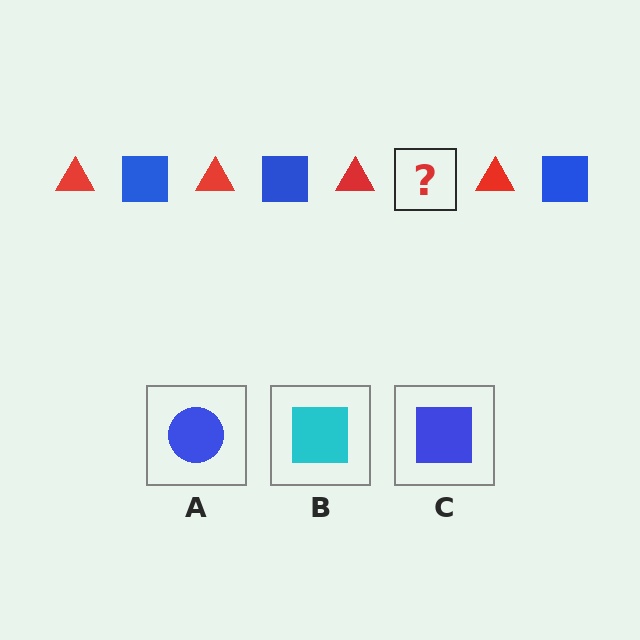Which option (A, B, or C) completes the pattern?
C.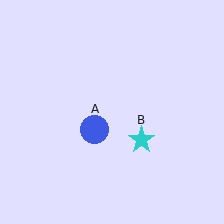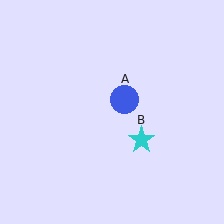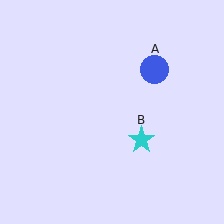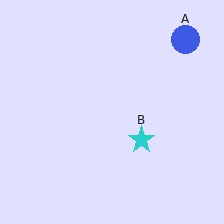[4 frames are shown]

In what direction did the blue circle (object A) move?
The blue circle (object A) moved up and to the right.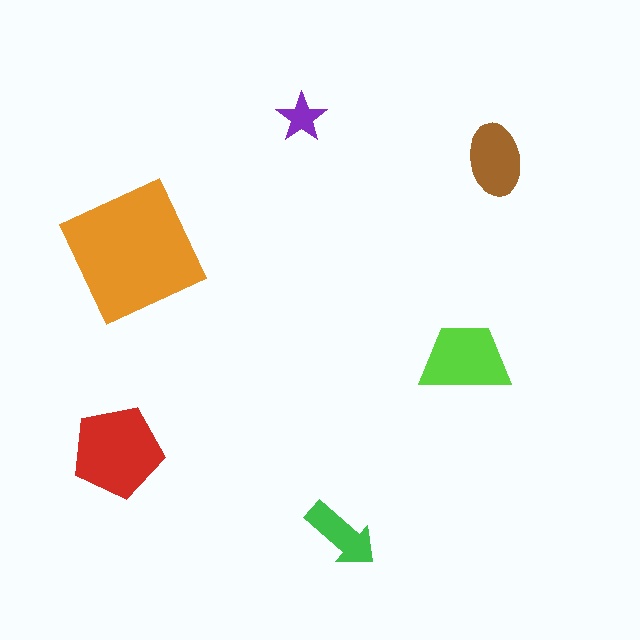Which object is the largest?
The orange square.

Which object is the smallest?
The purple star.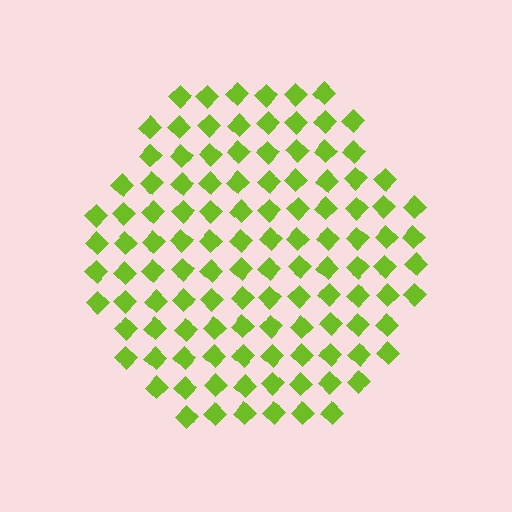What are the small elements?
The small elements are diamonds.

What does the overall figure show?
The overall figure shows a hexagon.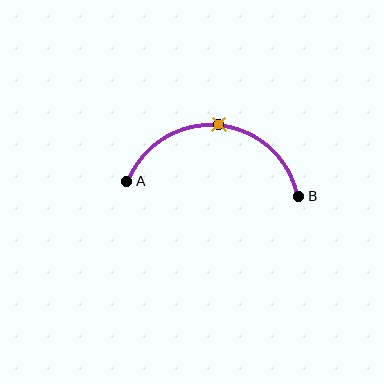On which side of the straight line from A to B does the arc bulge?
The arc bulges above the straight line connecting A and B.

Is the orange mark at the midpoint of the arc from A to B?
Yes. The orange mark lies on the arc at equal arc-length from both A and B — it is the arc midpoint.